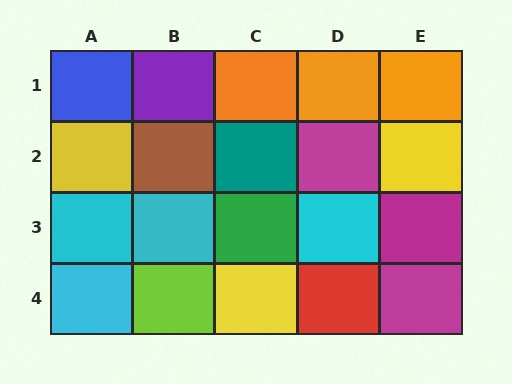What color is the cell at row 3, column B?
Cyan.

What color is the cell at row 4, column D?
Red.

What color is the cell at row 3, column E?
Magenta.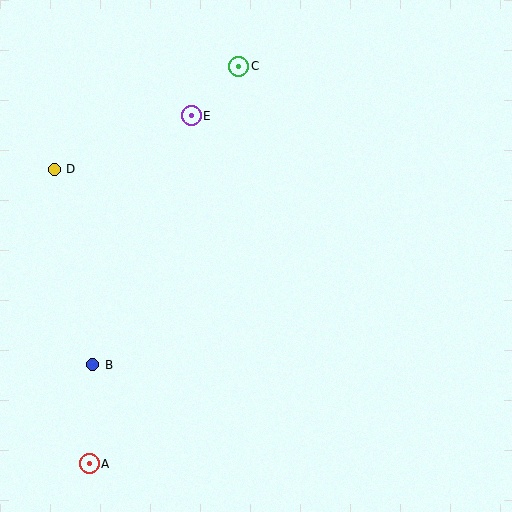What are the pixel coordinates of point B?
Point B is at (93, 365).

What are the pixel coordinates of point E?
Point E is at (191, 116).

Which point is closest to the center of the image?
Point E at (191, 116) is closest to the center.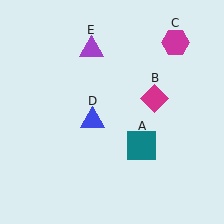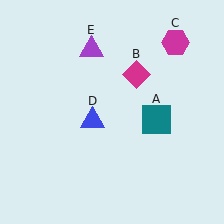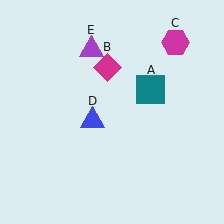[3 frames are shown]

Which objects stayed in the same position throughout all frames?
Magenta hexagon (object C) and blue triangle (object D) and purple triangle (object E) remained stationary.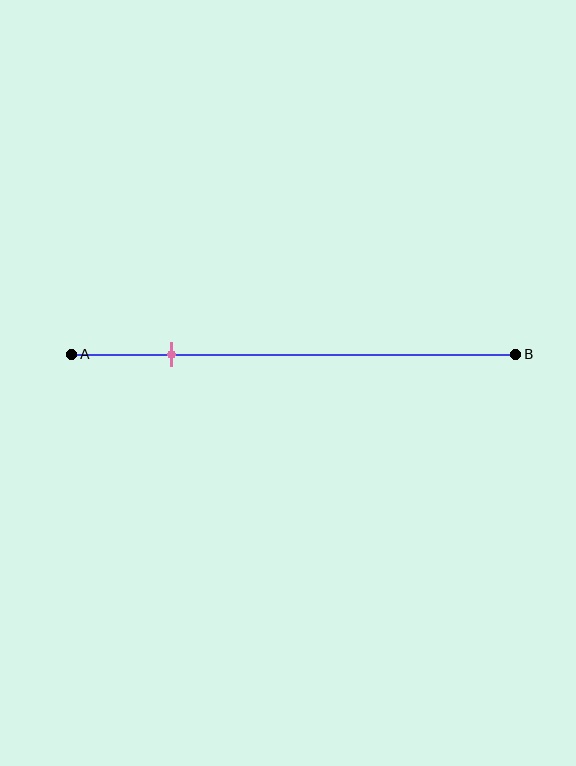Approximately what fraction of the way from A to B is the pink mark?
The pink mark is approximately 25% of the way from A to B.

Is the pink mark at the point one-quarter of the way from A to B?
Yes, the mark is approximately at the one-quarter point.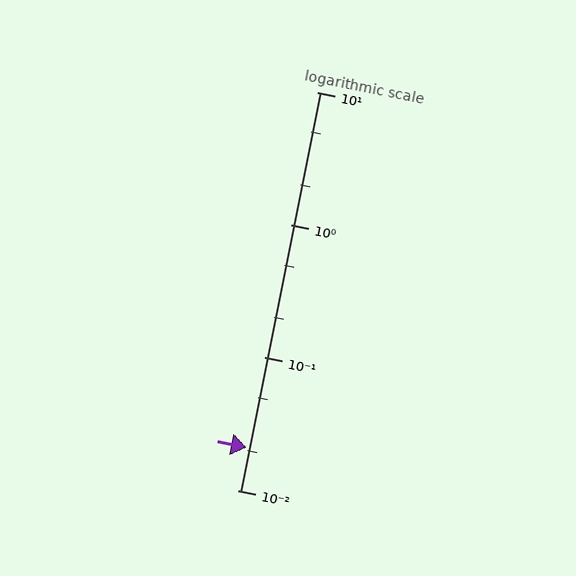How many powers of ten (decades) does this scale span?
The scale spans 3 decades, from 0.01 to 10.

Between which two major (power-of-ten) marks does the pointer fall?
The pointer is between 0.01 and 0.1.